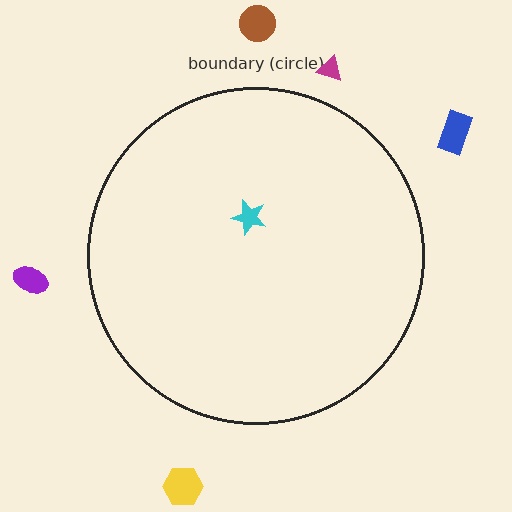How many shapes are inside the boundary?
1 inside, 5 outside.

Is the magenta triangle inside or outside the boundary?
Outside.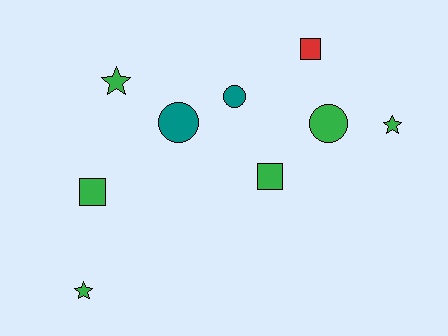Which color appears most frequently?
Green, with 6 objects.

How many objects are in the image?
There are 9 objects.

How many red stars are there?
There are no red stars.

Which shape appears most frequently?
Circle, with 3 objects.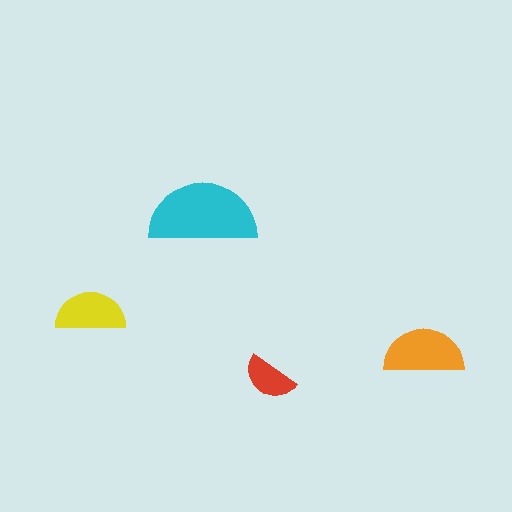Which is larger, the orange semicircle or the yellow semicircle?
The orange one.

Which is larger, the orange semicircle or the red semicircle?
The orange one.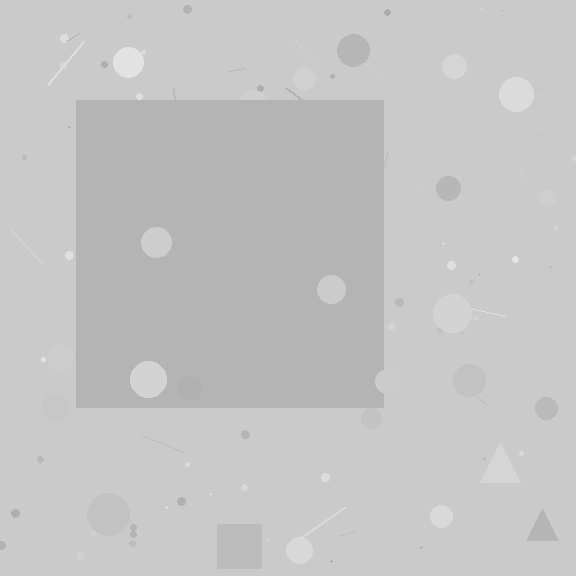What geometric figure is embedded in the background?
A square is embedded in the background.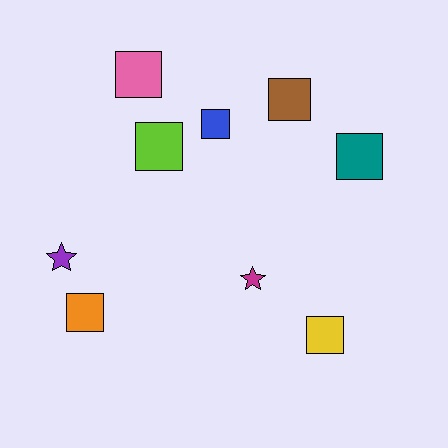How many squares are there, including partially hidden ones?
There are 7 squares.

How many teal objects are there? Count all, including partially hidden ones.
There is 1 teal object.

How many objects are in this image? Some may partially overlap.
There are 9 objects.